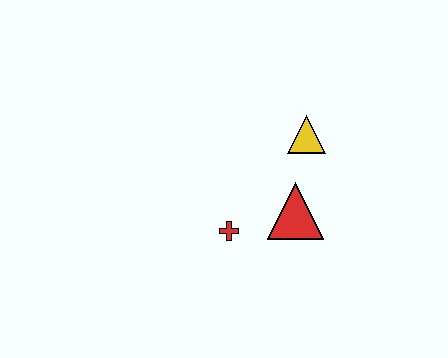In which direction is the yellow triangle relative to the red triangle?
The yellow triangle is above the red triangle.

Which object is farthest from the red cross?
The yellow triangle is farthest from the red cross.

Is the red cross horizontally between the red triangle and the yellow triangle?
No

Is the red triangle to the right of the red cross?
Yes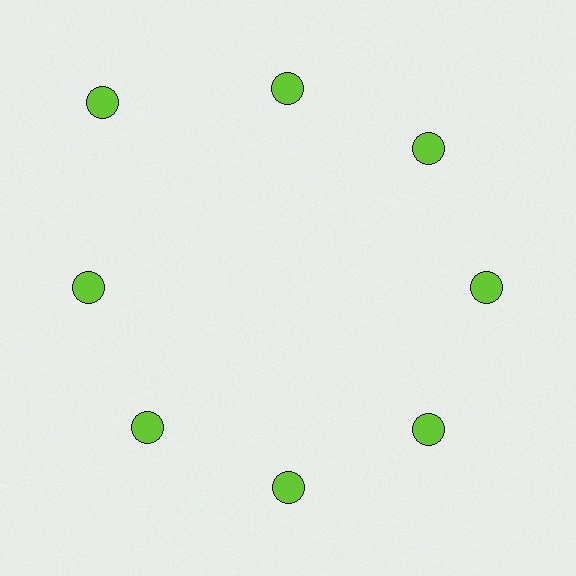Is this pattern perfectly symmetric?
No. The 8 lime circles are arranged in a ring, but one element near the 10 o'clock position is pushed outward from the center, breaking the 8-fold rotational symmetry.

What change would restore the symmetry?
The symmetry would be restored by moving it inward, back onto the ring so that all 8 circles sit at equal angles and equal distance from the center.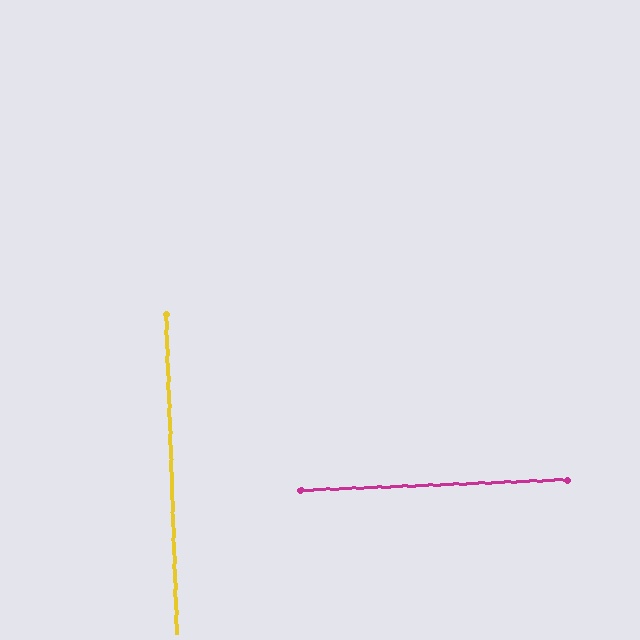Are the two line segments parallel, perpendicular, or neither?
Perpendicular — they meet at approximately 90°.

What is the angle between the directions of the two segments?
Approximately 90 degrees.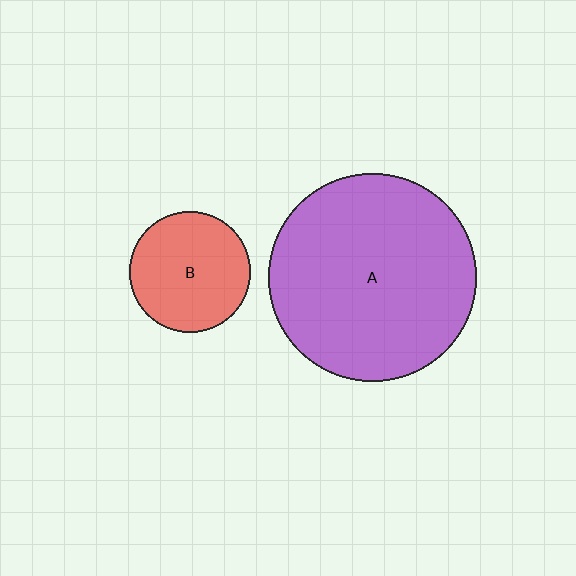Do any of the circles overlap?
No, none of the circles overlap.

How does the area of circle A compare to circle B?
Approximately 3.0 times.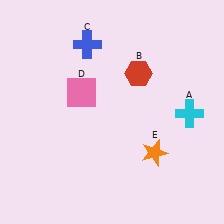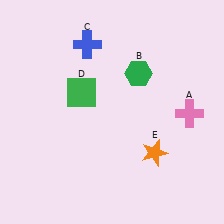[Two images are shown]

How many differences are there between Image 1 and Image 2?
There are 3 differences between the two images.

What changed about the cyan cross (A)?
In Image 1, A is cyan. In Image 2, it changed to pink.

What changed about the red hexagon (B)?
In Image 1, B is red. In Image 2, it changed to green.